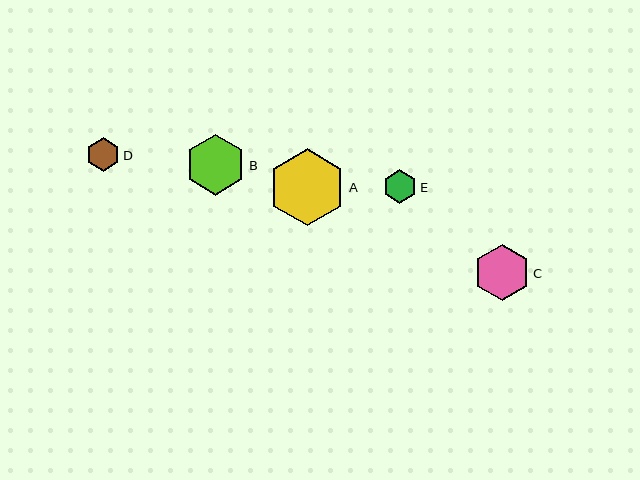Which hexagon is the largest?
Hexagon A is the largest with a size of approximately 77 pixels.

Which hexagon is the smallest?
Hexagon D is the smallest with a size of approximately 33 pixels.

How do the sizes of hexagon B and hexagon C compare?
Hexagon B and hexagon C are approximately the same size.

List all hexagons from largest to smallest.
From largest to smallest: A, B, C, E, D.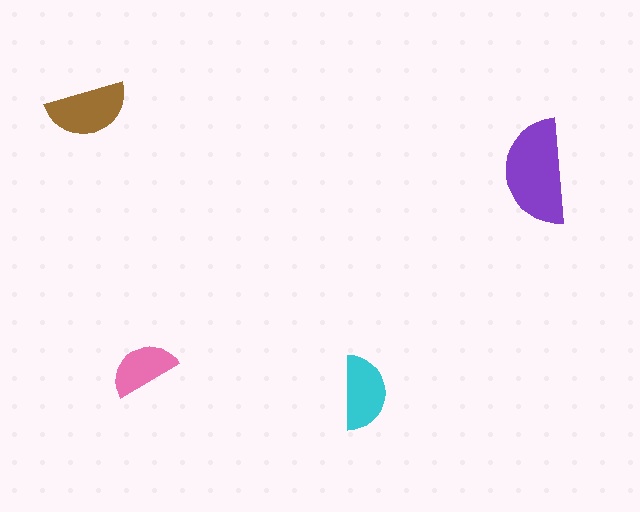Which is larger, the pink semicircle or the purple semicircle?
The purple one.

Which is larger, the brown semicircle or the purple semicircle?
The purple one.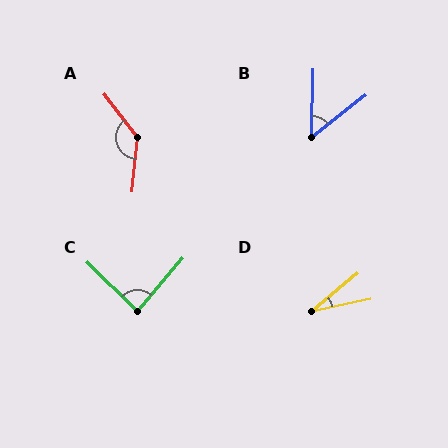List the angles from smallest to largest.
D (28°), B (51°), C (86°), A (137°).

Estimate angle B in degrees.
Approximately 51 degrees.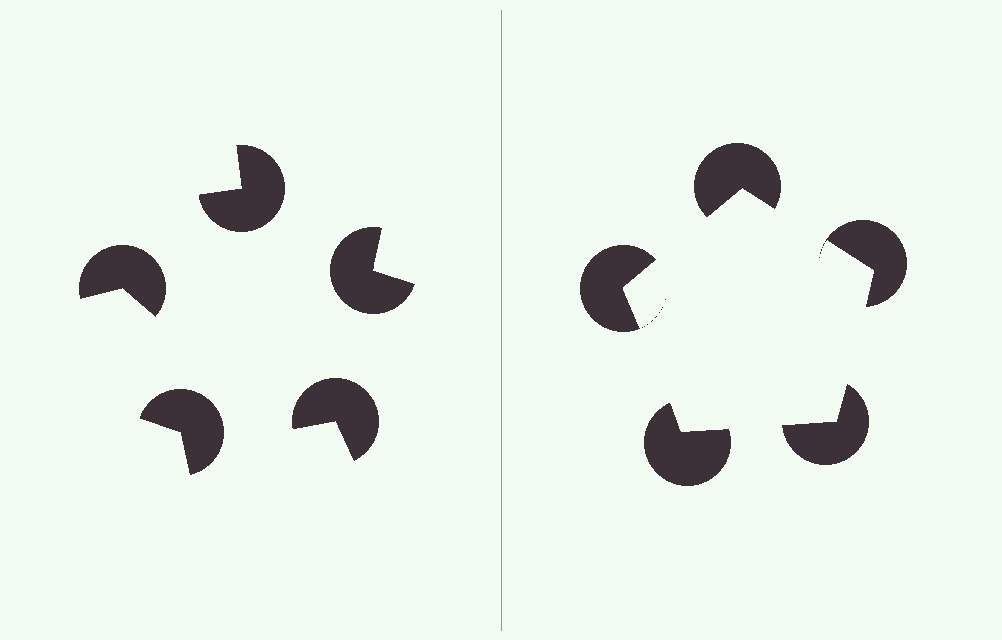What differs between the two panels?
The pac-man discs are positioned identically on both sides; only the wedge orientations differ. On the right they align to a pentagon; on the left they are misaligned.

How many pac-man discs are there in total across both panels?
10 — 5 on each side.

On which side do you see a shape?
An illusory pentagon appears on the right side. On the left side the wedge cuts are rotated, so no coherent shape forms.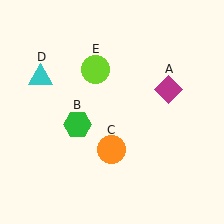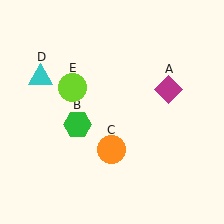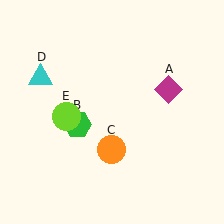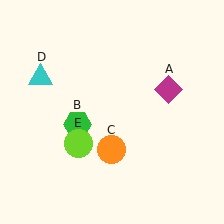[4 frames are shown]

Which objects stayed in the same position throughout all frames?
Magenta diamond (object A) and green hexagon (object B) and orange circle (object C) and cyan triangle (object D) remained stationary.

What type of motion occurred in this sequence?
The lime circle (object E) rotated counterclockwise around the center of the scene.